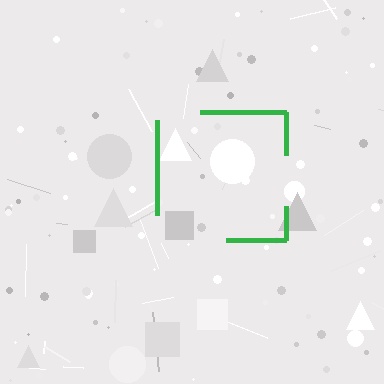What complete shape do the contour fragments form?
The contour fragments form a square.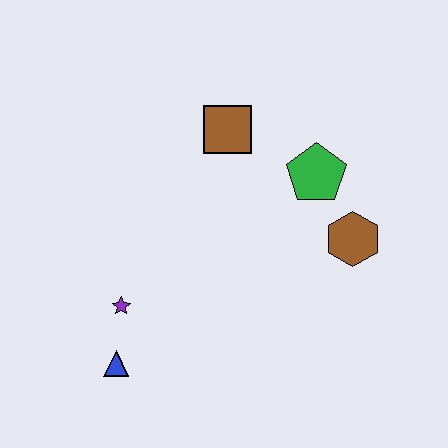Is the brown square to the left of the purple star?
No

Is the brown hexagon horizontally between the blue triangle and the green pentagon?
No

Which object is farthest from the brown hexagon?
The blue triangle is farthest from the brown hexagon.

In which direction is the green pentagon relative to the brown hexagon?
The green pentagon is above the brown hexagon.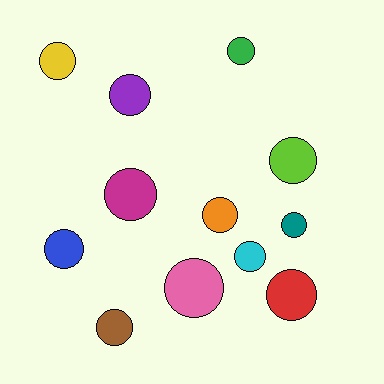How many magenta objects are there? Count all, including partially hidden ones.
There is 1 magenta object.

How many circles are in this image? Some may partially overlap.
There are 12 circles.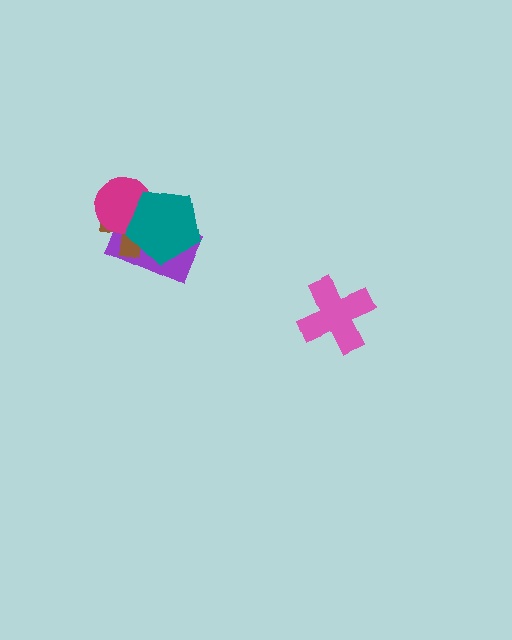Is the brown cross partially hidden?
Yes, it is partially covered by another shape.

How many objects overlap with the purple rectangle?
3 objects overlap with the purple rectangle.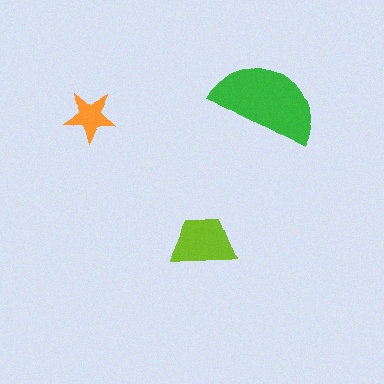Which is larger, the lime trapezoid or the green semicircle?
The green semicircle.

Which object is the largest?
The green semicircle.